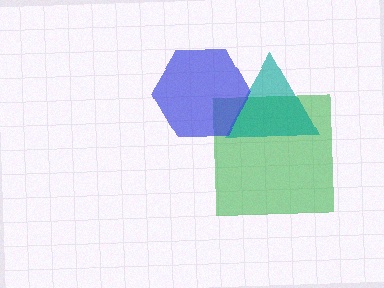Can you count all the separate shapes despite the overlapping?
Yes, there are 3 separate shapes.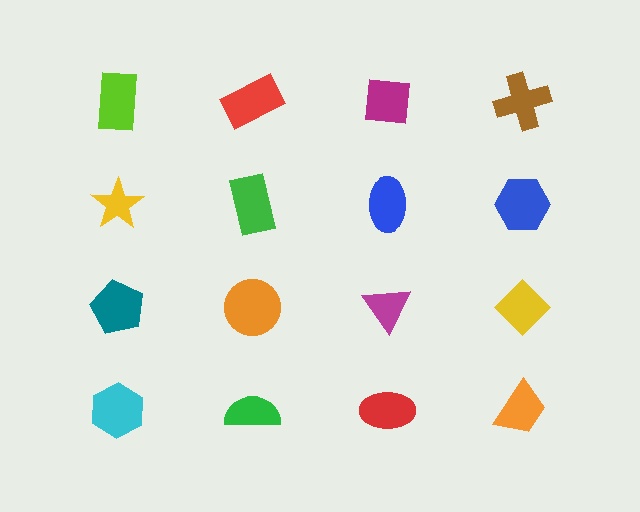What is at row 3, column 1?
A teal pentagon.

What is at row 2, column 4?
A blue hexagon.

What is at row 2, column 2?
A green rectangle.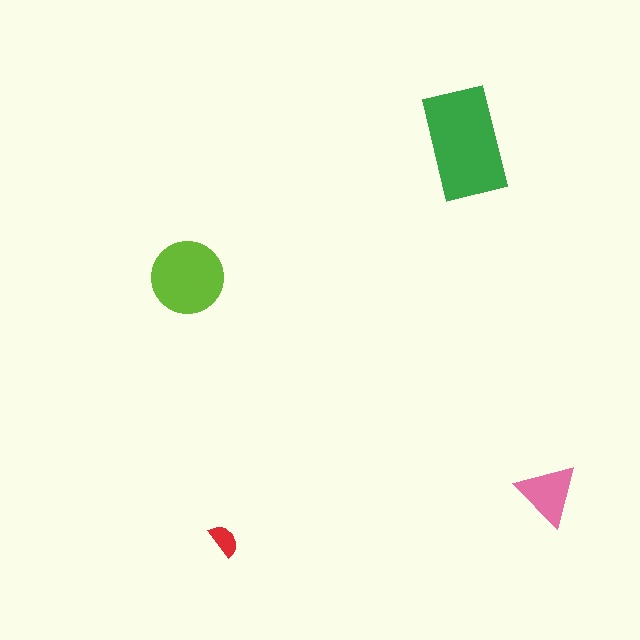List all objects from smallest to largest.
The red semicircle, the pink triangle, the lime circle, the green rectangle.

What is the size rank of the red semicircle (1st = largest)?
4th.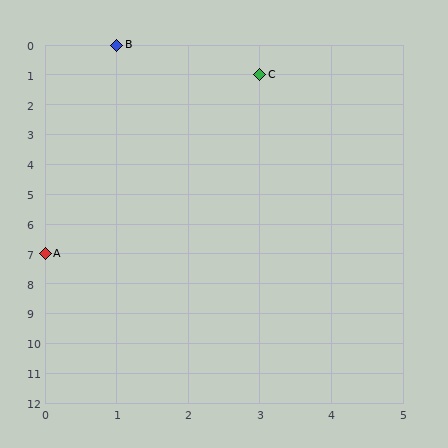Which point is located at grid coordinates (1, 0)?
Point B is at (1, 0).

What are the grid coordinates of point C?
Point C is at grid coordinates (3, 1).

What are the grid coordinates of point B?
Point B is at grid coordinates (1, 0).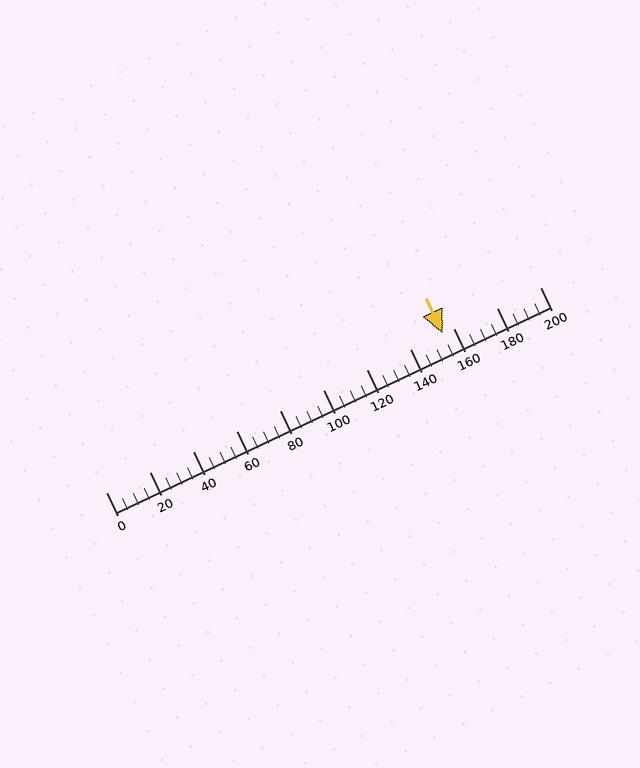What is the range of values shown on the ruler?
The ruler shows values from 0 to 200.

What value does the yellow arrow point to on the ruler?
The yellow arrow points to approximately 155.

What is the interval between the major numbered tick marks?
The major tick marks are spaced 20 units apart.